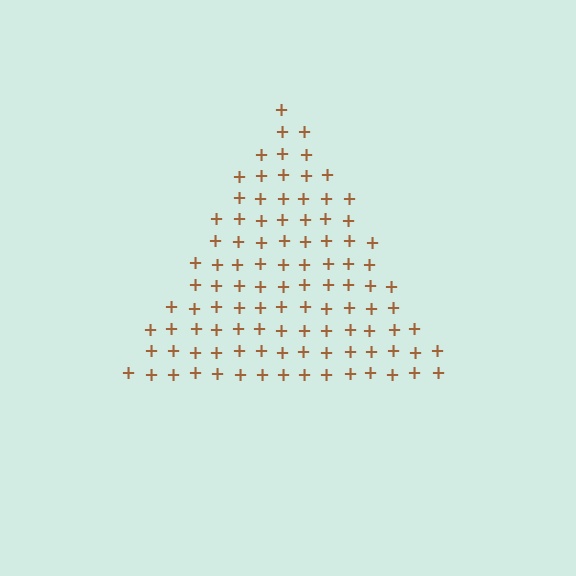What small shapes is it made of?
It is made of small plus signs.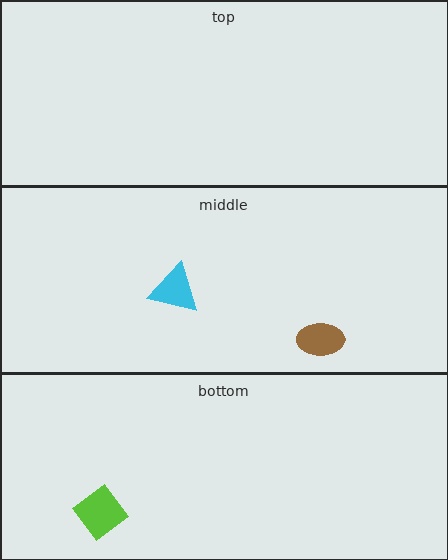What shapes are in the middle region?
The brown ellipse, the cyan triangle.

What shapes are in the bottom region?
The lime diamond.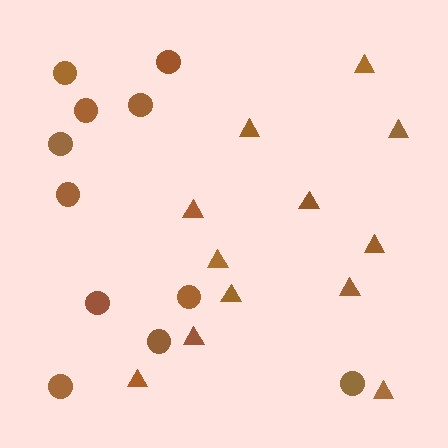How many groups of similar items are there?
There are 2 groups: one group of triangles (12) and one group of circles (11).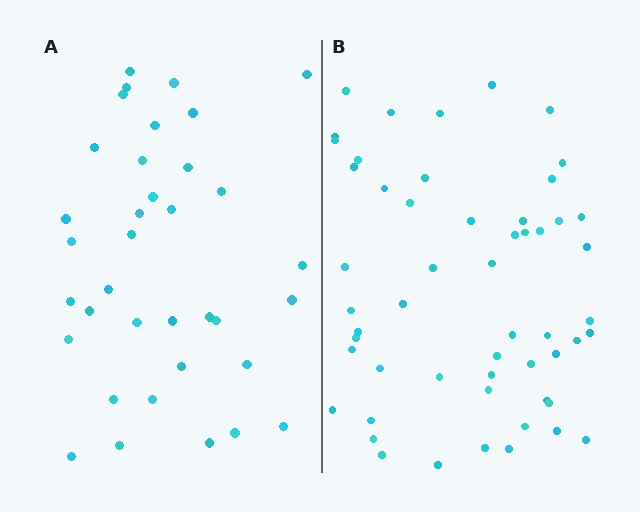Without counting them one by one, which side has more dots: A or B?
Region B (the right region) has more dots.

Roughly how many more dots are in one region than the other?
Region B has approximately 20 more dots than region A.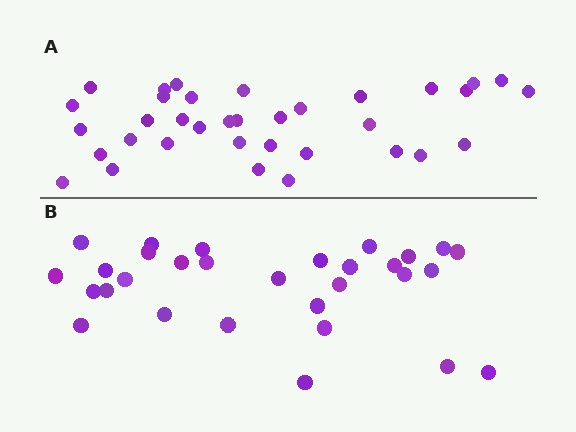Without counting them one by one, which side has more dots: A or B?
Region A (the top region) has more dots.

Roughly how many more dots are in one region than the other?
Region A has about 5 more dots than region B.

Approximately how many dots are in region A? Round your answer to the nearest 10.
About 40 dots. (The exact count is 35, which rounds to 40.)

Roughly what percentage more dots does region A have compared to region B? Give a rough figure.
About 15% more.